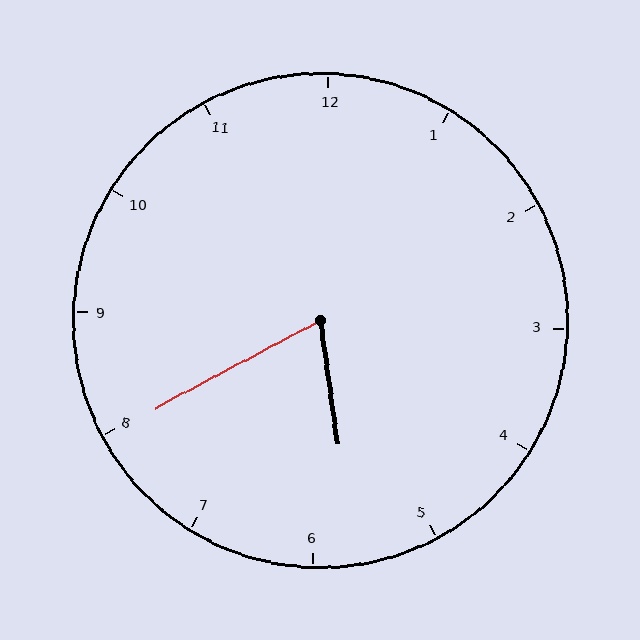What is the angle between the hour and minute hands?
Approximately 70 degrees.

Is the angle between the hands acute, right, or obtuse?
It is acute.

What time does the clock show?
5:40.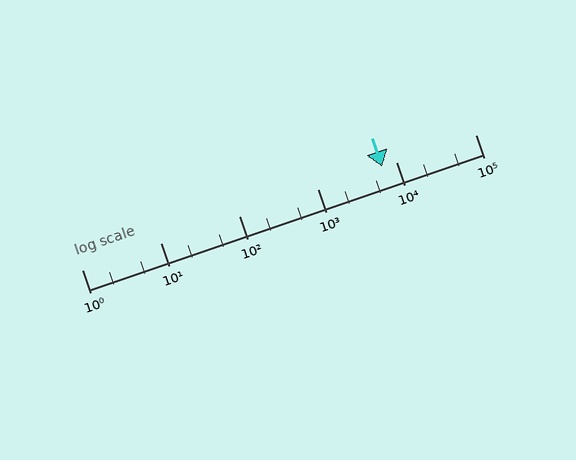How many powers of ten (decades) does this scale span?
The scale spans 5 decades, from 1 to 100000.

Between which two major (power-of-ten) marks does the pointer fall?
The pointer is between 1000 and 10000.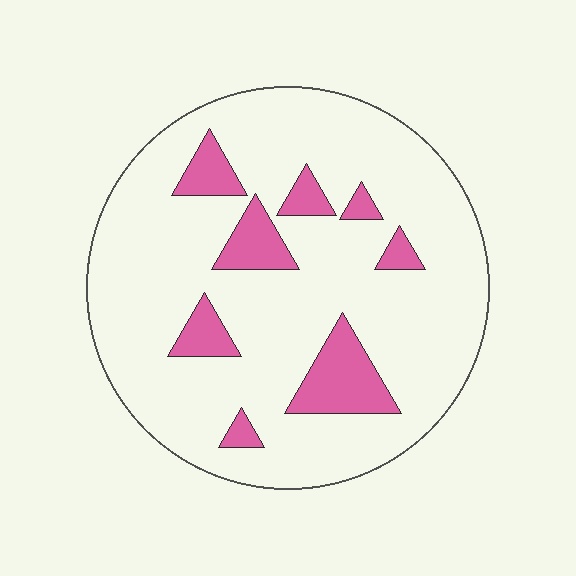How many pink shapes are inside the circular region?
8.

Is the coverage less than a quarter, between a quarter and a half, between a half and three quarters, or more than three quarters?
Less than a quarter.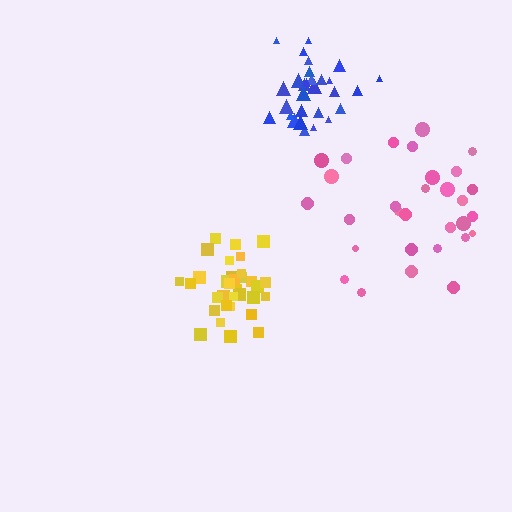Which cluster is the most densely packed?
Yellow.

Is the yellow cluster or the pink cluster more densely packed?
Yellow.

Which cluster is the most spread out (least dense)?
Pink.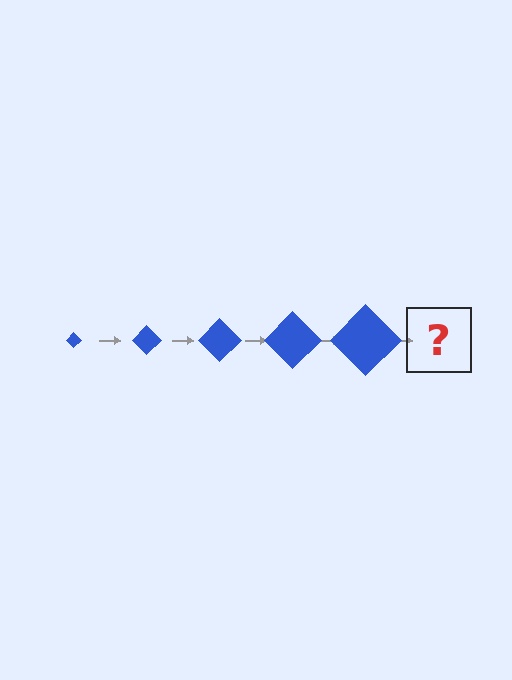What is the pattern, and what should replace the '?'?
The pattern is that the diamond gets progressively larger each step. The '?' should be a blue diamond, larger than the previous one.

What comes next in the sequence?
The next element should be a blue diamond, larger than the previous one.